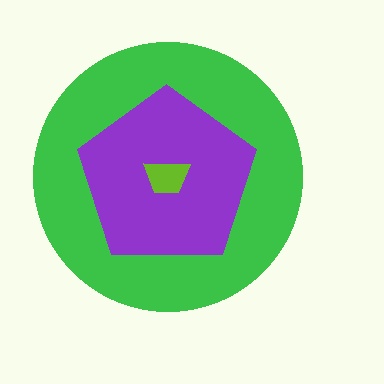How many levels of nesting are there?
3.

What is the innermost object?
The lime trapezoid.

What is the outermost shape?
The green circle.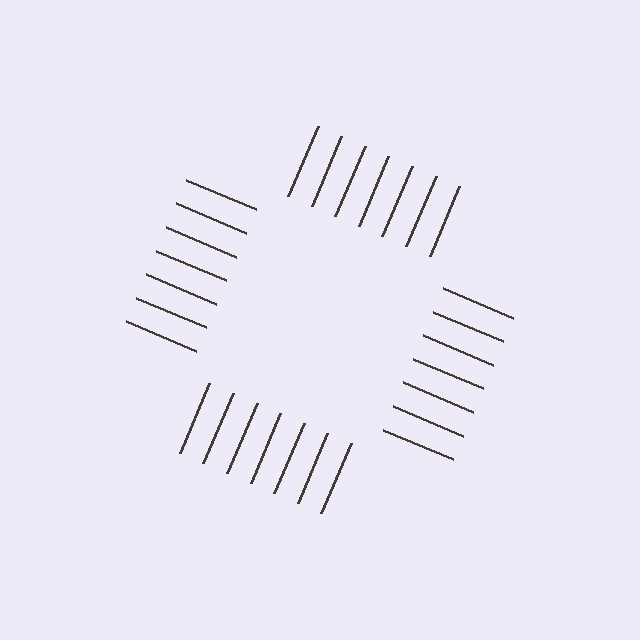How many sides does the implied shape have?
4 sides — the line-ends trace a square.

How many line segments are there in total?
28 — 7 along each of the 4 edges.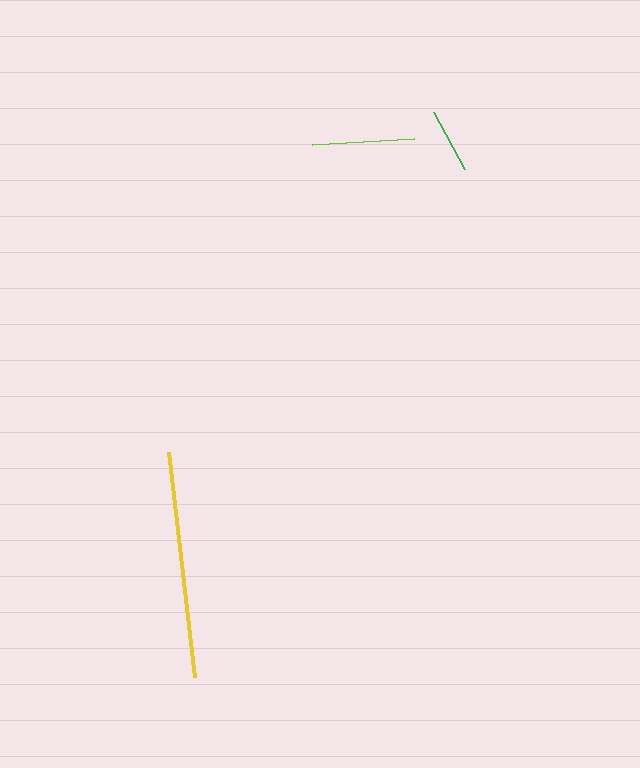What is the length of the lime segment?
The lime segment is approximately 103 pixels long.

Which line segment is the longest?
The yellow line is the longest at approximately 226 pixels.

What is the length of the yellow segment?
The yellow segment is approximately 226 pixels long.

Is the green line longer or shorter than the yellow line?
The yellow line is longer than the green line.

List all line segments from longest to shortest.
From longest to shortest: yellow, lime, green.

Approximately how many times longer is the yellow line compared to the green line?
The yellow line is approximately 3.5 times the length of the green line.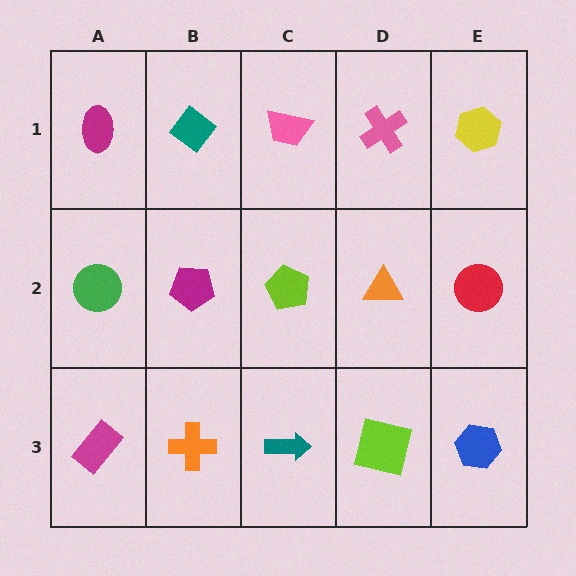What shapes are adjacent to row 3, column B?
A magenta pentagon (row 2, column B), a magenta rectangle (row 3, column A), a teal arrow (row 3, column C).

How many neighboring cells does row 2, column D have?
4.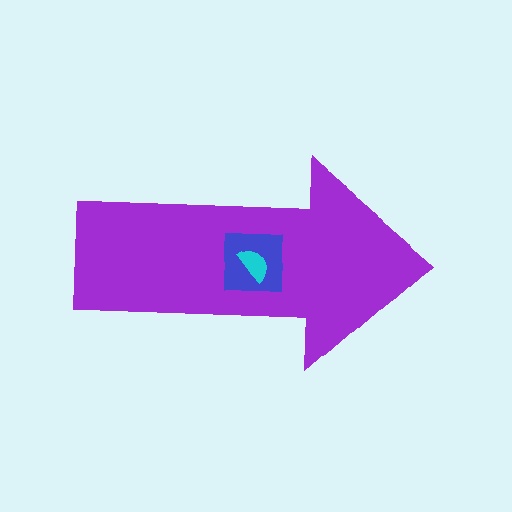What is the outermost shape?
The purple arrow.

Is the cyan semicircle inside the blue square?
Yes.